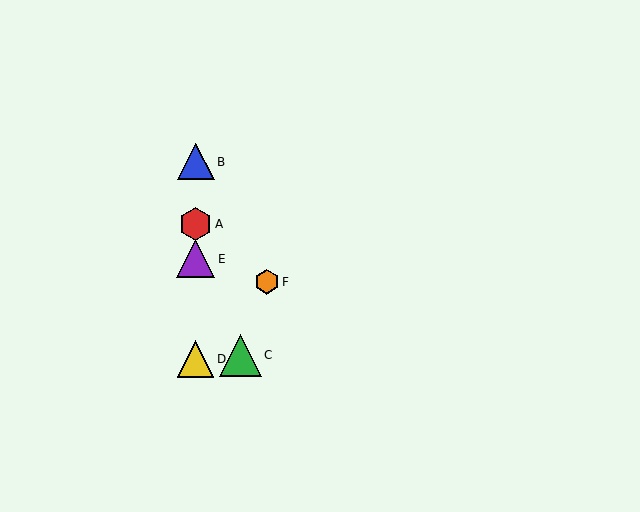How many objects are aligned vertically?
4 objects (A, B, D, E) are aligned vertically.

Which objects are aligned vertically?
Objects A, B, D, E are aligned vertically.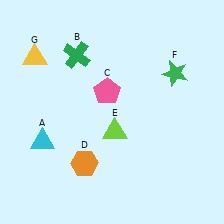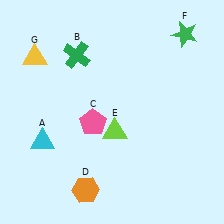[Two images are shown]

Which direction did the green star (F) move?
The green star (F) moved up.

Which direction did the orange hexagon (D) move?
The orange hexagon (D) moved down.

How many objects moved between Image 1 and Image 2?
3 objects moved between the two images.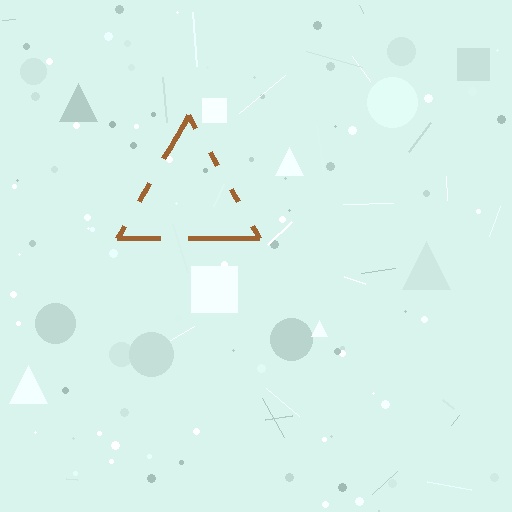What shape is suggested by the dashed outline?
The dashed outline suggests a triangle.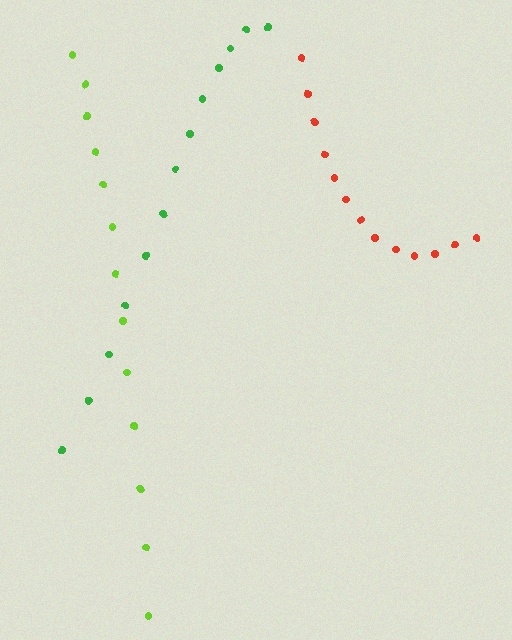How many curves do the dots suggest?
There are 3 distinct paths.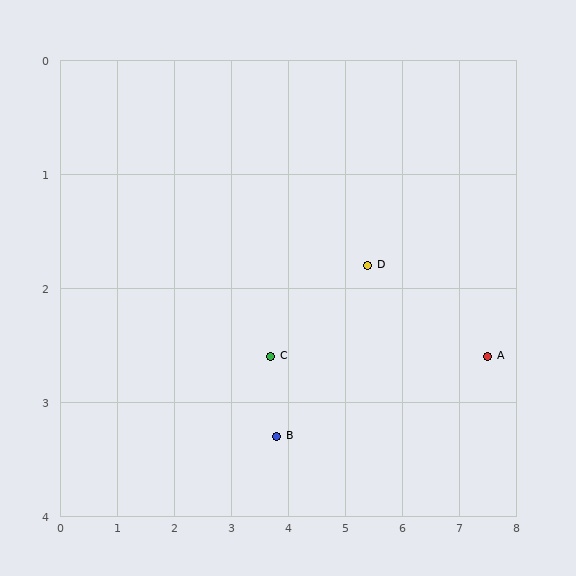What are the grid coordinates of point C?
Point C is at approximately (3.7, 2.6).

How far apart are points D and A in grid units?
Points D and A are about 2.2 grid units apart.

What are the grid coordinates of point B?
Point B is at approximately (3.8, 3.3).